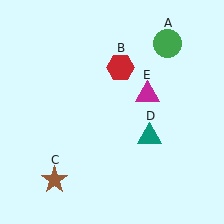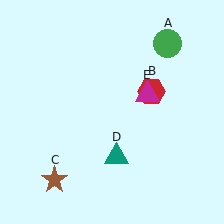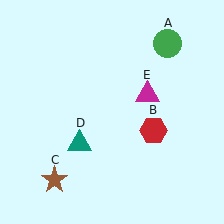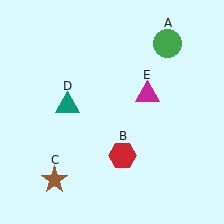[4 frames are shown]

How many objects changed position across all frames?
2 objects changed position: red hexagon (object B), teal triangle (object D).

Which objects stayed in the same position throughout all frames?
Green circle (object A) and brown star (object C) and magenta triangle (object E) remained stationary.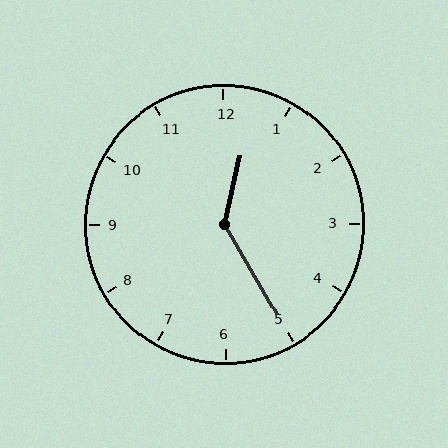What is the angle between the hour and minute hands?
Approximately 138 degrees.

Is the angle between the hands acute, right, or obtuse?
It is obtuse.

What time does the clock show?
12:25.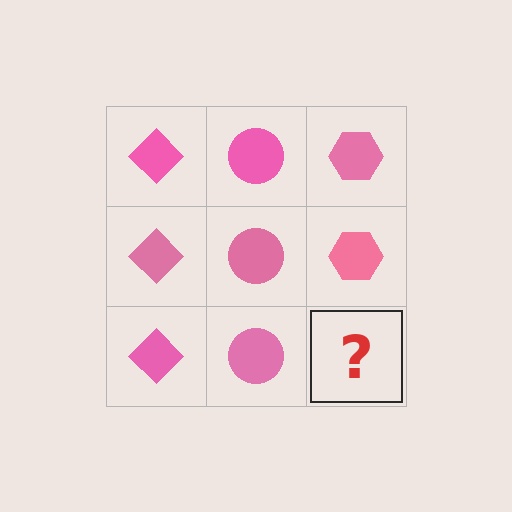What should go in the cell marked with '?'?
The missing cell should contain a pink hexagon.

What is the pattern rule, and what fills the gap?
The rule is that each column has a consistent shape. The gap should be filled with a pink hexagon.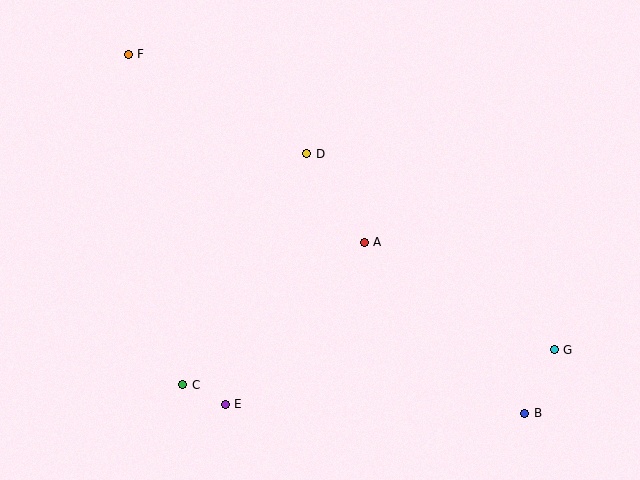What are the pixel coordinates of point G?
Point G is at (554, 350).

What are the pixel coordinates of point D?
Point D is at (307, 154).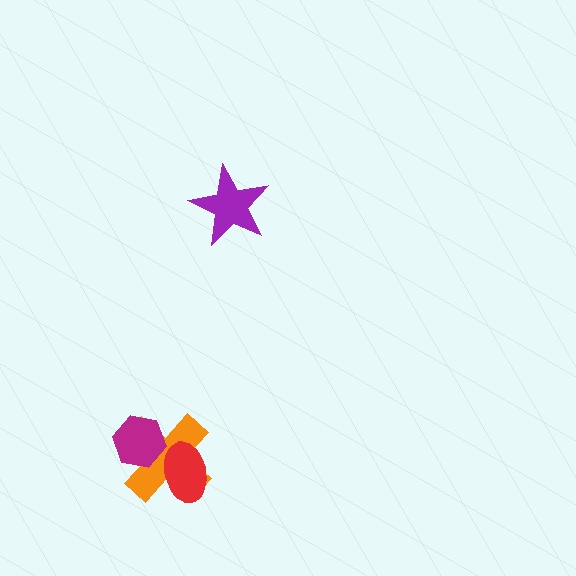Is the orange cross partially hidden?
Yes, it is partially covered by another shape.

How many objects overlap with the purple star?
0 objects overlap with the purple star.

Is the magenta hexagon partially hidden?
No, no other shape covers it.